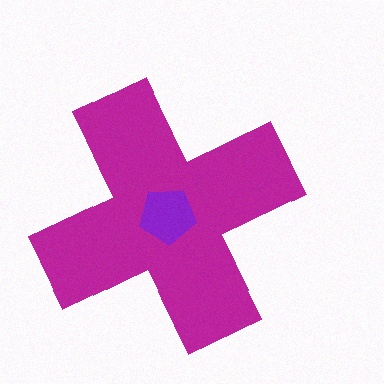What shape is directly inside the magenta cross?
The purple pentagon.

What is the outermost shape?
The magenta cross.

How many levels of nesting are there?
2.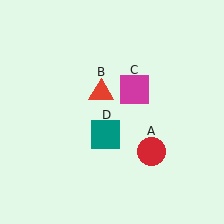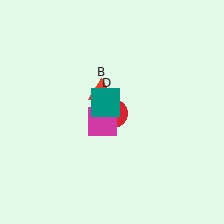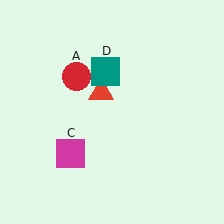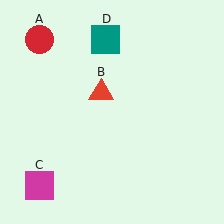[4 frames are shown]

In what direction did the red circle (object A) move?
The red circle (object A) moved up and to the left.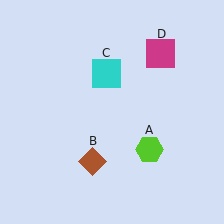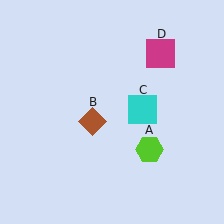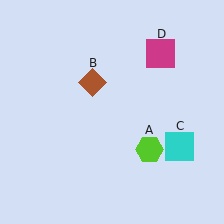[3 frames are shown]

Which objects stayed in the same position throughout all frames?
Lime hexagon (object A) and magenta square (object D) remained stationary.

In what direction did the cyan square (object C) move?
The cyan square (object C) moved down and to the right.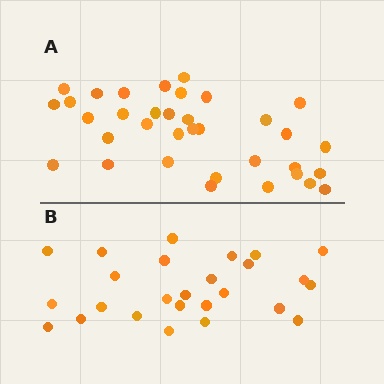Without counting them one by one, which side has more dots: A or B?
Region A (the top region) has more dots.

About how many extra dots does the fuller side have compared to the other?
Region A has roughly 8 or so more dots than region B.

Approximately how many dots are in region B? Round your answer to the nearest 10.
About 30 dots. (The exact count is 26, which rounds to 30.)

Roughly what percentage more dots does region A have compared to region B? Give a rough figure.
About 35% more.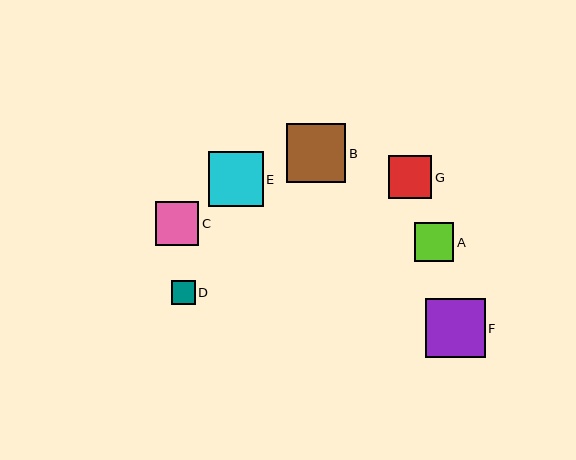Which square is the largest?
Square F is the largest with a size of approximately 59 pixels.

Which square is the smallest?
Square D is the smallest with a size of approximately 24 pixels.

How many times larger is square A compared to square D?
Square A is approximately 1.7 times the size of square D.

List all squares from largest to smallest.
From largest to smallest: F, B, E, C, G, A, D.